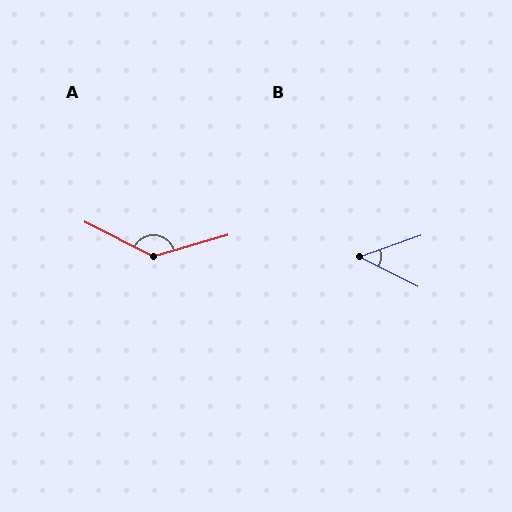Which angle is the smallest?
B, at approximately 46 degrees.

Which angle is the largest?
A, at approximately 137 degrees.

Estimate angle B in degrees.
Approximately 46 degrees.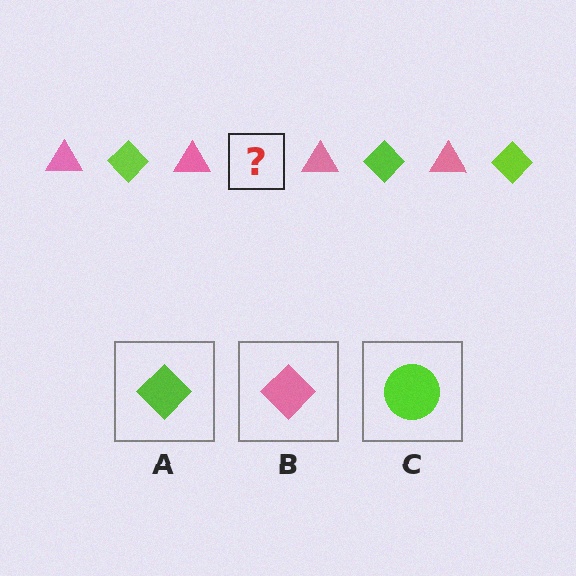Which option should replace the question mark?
Option A.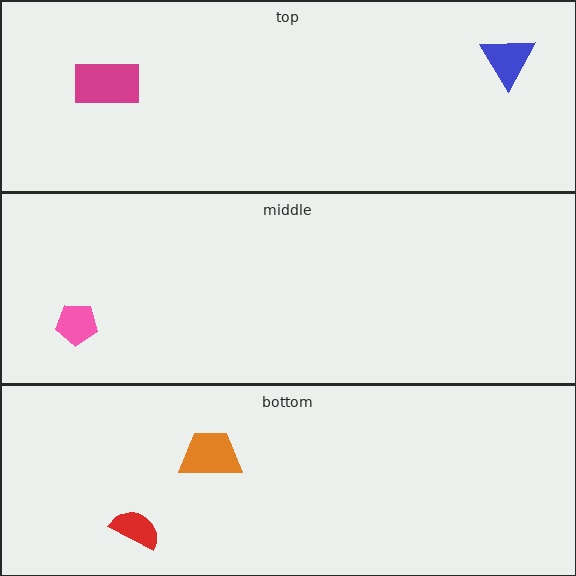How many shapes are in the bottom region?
2.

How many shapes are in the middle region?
1.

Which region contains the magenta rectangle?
The top region.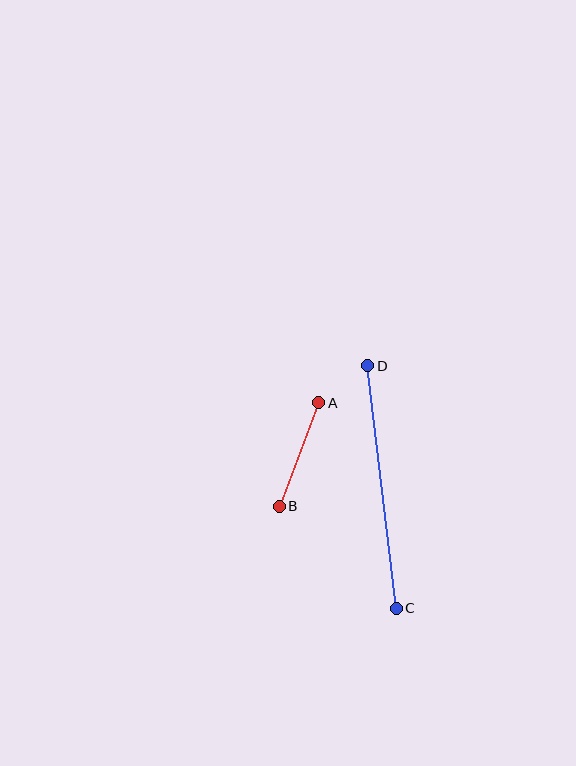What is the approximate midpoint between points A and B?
The midpoint is at approximately (299, 454) pixels.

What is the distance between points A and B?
The distance is approximately 111 pixels.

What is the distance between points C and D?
The distance is approximately 244 pixels.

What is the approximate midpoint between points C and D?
The midpoint is at approximately (382, 487) pixels.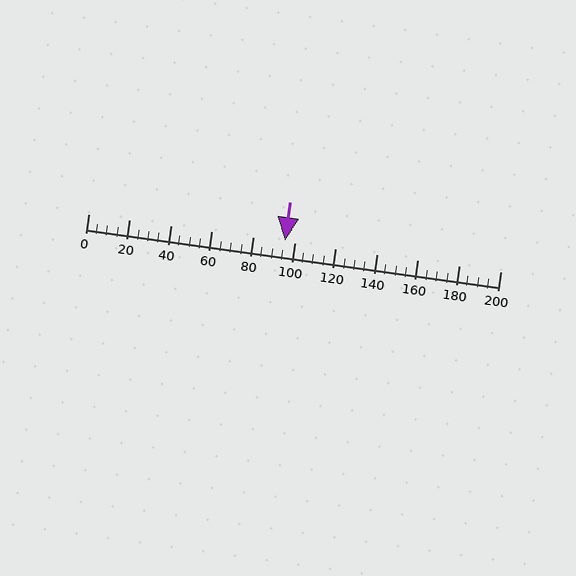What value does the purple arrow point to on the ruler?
The purple arrow points to approximately 95.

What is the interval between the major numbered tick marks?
The major tick marks are spaced 20 units apart.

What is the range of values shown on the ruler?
The ruler shows values from 0 to 200.